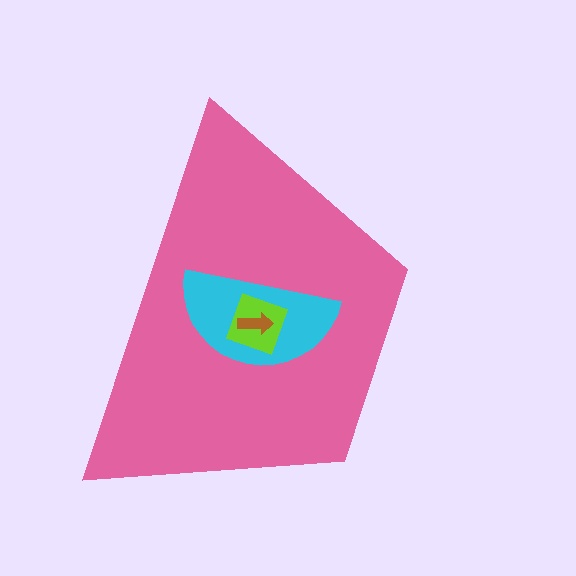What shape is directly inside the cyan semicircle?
The lime square.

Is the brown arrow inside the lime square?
Yes.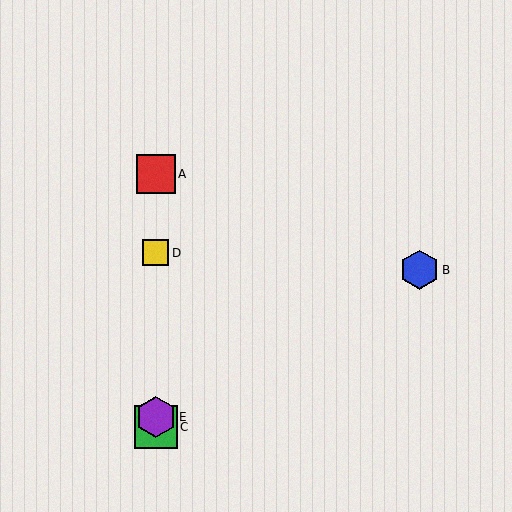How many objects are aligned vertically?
4 objects (A, C, D, E) are aligned vertically.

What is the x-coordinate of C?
Object C is at x≈156.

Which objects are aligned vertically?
Objects A, C, D, E are aligned vertically.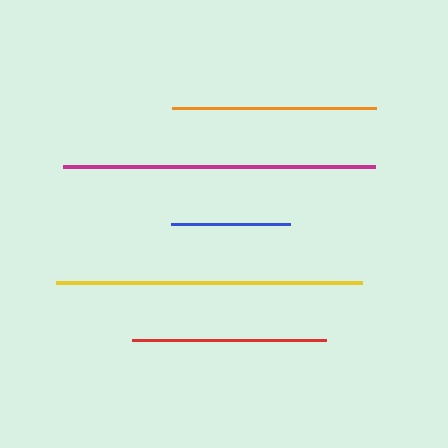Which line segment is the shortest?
The blue line is the shortest at approximately 119 pixels.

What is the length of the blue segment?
The blue segment is approximately 119 pixels long.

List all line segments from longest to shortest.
From longest to shortest: magenta, yellow, orange, red, blue.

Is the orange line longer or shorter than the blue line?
The orange line is longer than the blue line.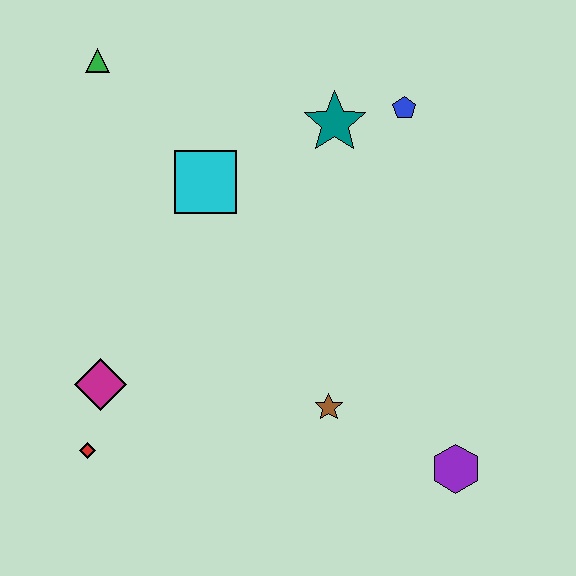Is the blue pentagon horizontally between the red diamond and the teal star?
No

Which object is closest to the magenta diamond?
The red diamond is closest to the magenta diamond.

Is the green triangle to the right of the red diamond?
Yes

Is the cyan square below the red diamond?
No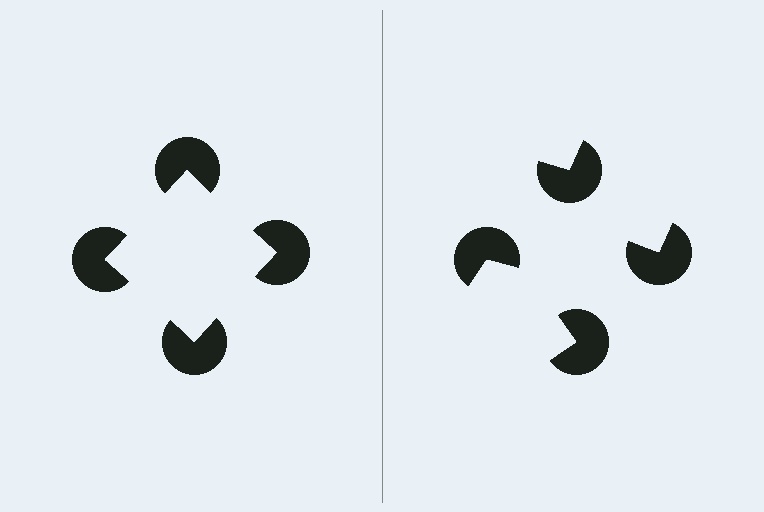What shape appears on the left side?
An illusory square.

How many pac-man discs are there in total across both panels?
8 — 4 on each side.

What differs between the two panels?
The pac-man discs are positioned identically on both sides; only the wedge orientations differ. On the left they align to a square; on the right they are misaligned.